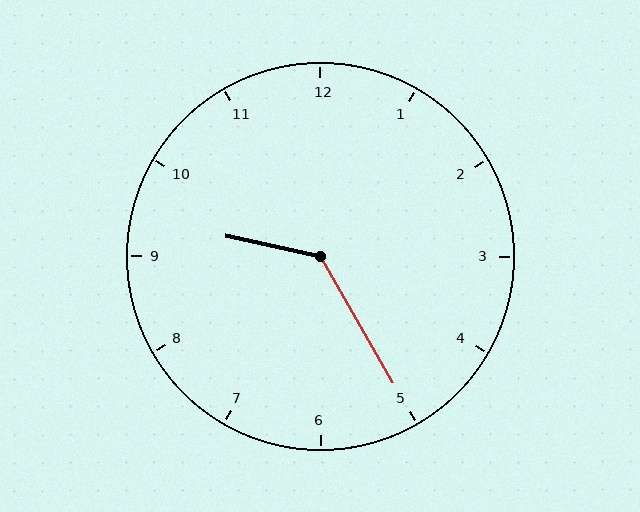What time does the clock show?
9:25.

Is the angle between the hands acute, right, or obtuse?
It is obtuse.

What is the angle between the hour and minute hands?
Approximately 132 degrees.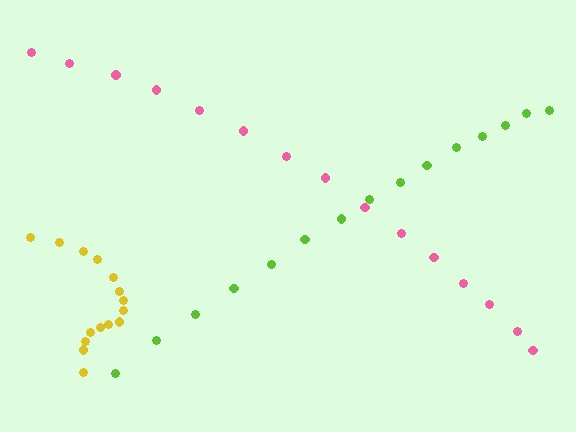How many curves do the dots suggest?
There are 3 distinct paths.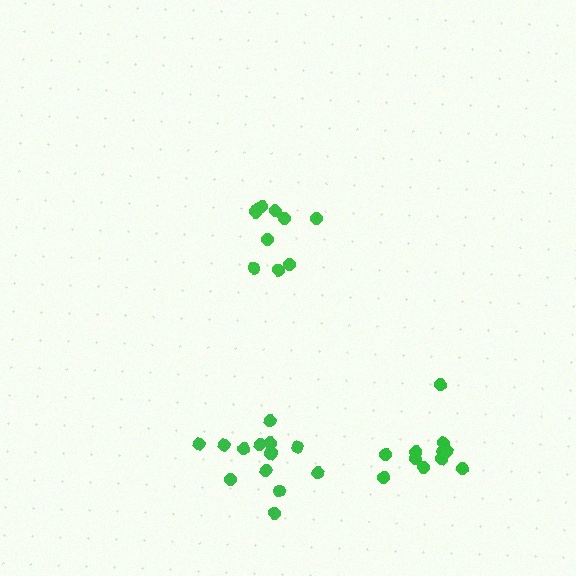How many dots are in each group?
Group 1: 14 dots, Group 2: 11 dots, Group 3: 10 dots (35 total).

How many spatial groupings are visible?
There are 3 spatial groupings.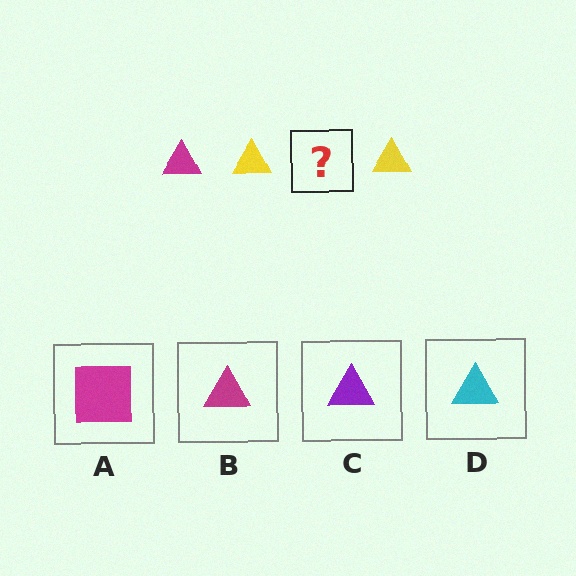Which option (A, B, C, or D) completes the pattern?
B.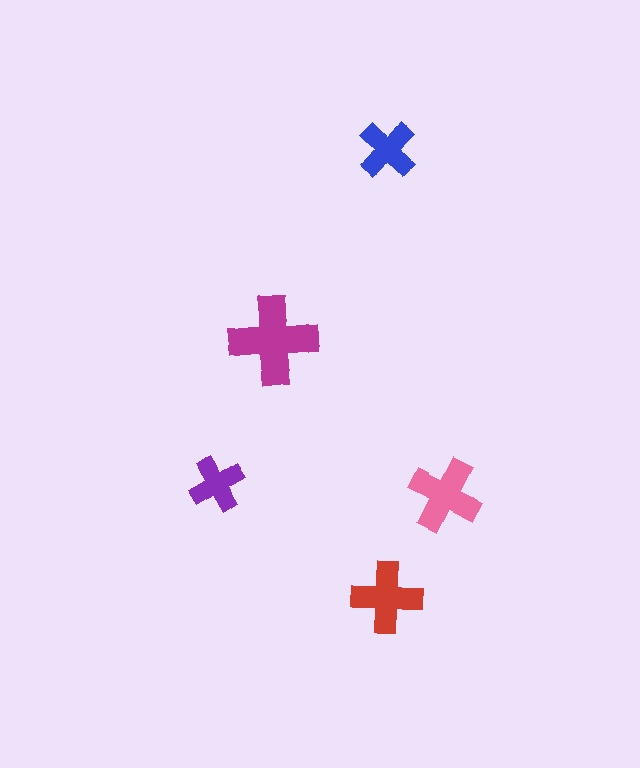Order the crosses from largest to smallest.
the magenta one, the pink one, the red one, the blue one, the purple one.